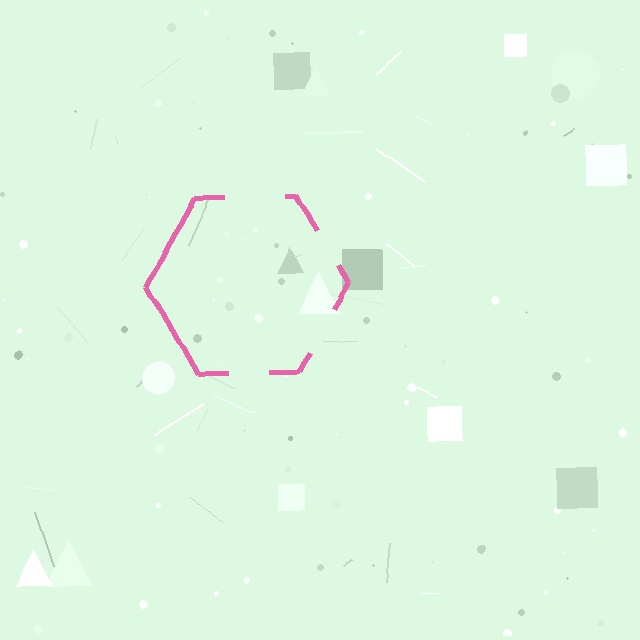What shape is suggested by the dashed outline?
The dashed outline suggests a hexagon.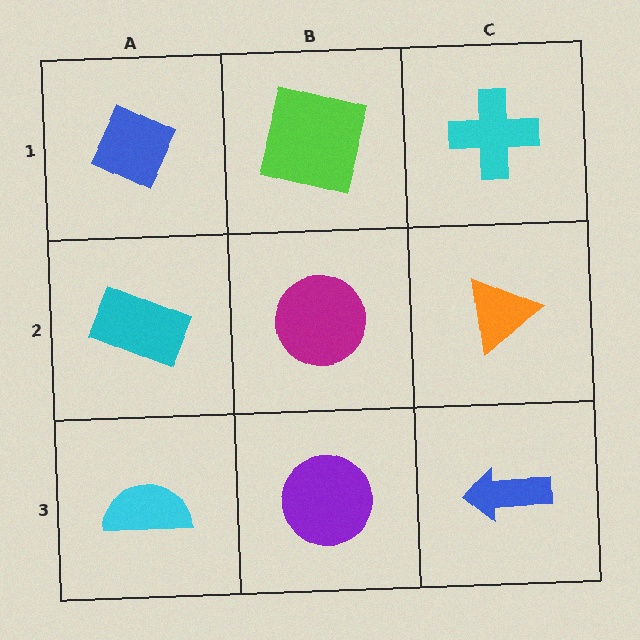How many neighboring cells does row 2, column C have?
3.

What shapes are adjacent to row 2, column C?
A cyan cross (row 1, column C), a blue arrow (row 3, column C), a magenta circle (row 2, column B).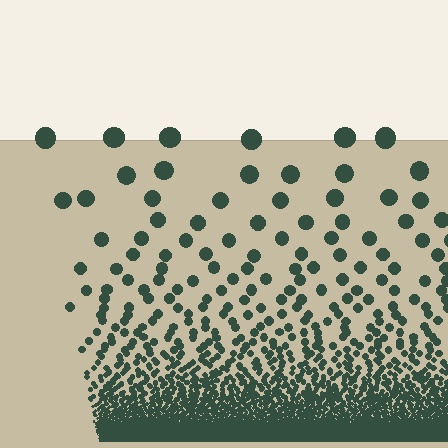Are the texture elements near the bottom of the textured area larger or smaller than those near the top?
Smaller. The gradient is inverted — elements near the bottom are smaller and denser.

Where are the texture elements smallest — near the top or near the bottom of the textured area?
Near the bottom.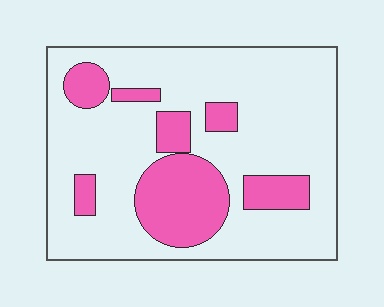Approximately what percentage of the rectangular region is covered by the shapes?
Approximately 25%.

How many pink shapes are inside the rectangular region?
7.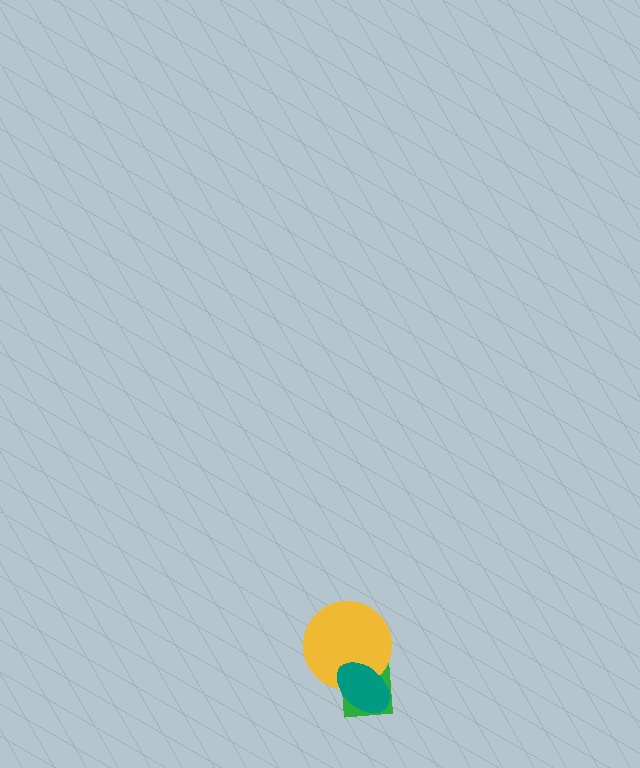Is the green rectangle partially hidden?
Yes, it is partially covered by another shape.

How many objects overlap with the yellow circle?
2 objects overlap with the yellow circle.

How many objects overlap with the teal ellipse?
2 objects overlap with the teal ellipse.